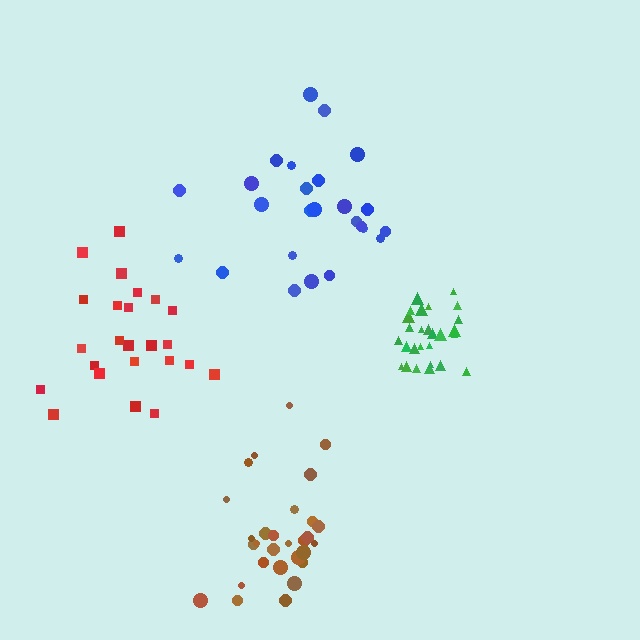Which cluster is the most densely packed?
Green.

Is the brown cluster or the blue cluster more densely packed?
Brown.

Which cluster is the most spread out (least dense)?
Blue.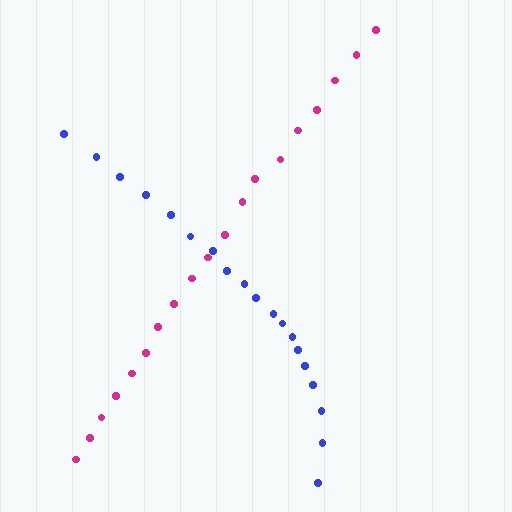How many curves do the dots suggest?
There are 2 distinct paths.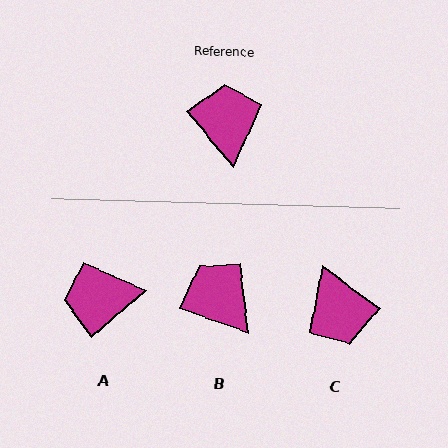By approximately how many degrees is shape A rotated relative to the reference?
Approximately 91 degrees counter-clockwise.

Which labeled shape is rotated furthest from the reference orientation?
C, about 166 degrees away.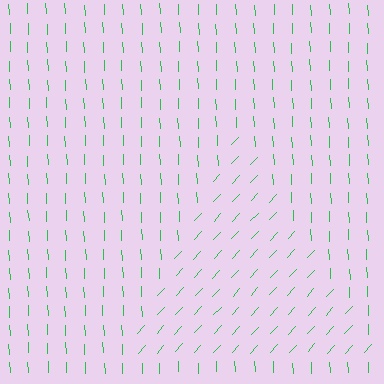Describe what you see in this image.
The image is filled with small green line segments. A triangle region in the image has lines oriented differently from the surrounding lines, creating a visible texture boundary.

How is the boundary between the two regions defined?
The boundary is defined purely by a change in line orientation (approximately 45 degrees difference). All lines are the same color and thickness.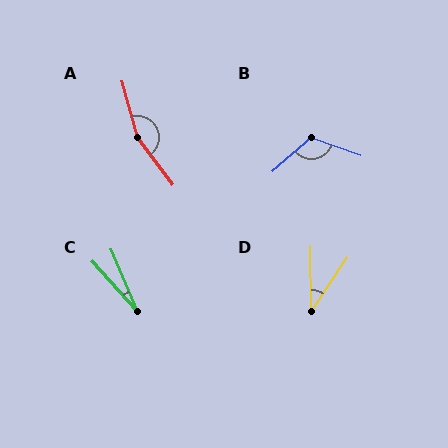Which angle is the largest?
A, at approximately 159 degrees.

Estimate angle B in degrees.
Approximately 119 degrees.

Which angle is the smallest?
C, at approximately 19 degrees.